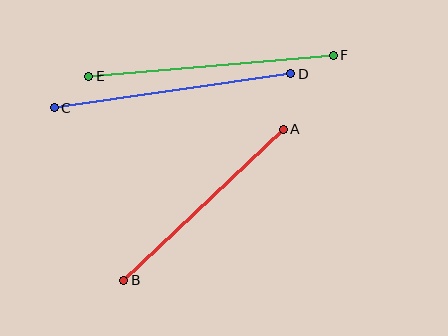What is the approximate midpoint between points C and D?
The midpoint is at approximately (173, 91) pixels.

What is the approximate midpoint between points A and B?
The midpoint is at approximately (204, 205) pixels.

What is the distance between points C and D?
The distance is approximately 239 pixels.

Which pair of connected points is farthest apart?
Points E and F are farthest apart.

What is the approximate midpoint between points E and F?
The midpoint is at approximately (211, 66) pixels.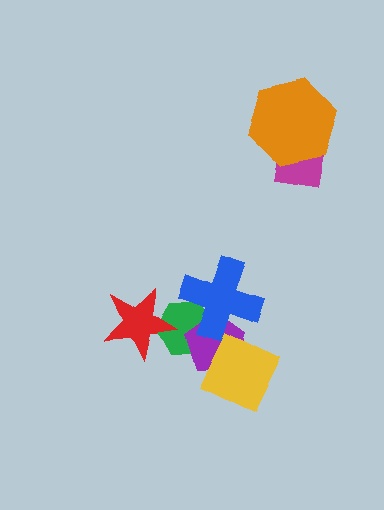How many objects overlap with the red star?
1 object overlaps with the red star.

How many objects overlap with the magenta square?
1 object overlaps with the magenta square.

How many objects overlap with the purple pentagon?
3 objects overlap with the purple pentagon.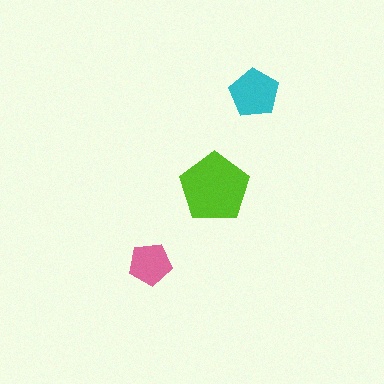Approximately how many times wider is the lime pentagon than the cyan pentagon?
About 1.5 times wider.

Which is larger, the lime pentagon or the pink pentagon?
The lime one.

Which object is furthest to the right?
The cyan pentagon is rightmost.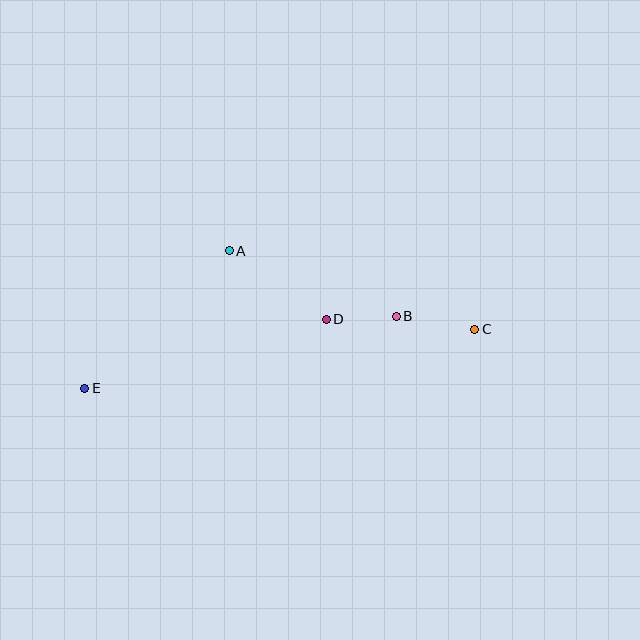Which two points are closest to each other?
Points B and D are closest to each other.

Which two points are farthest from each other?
Points C and E are farthest from each other.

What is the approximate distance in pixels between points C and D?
The distance between C and D is approximately 148 pixels.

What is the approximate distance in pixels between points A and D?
The distance between A and D is approximately 119 pixels.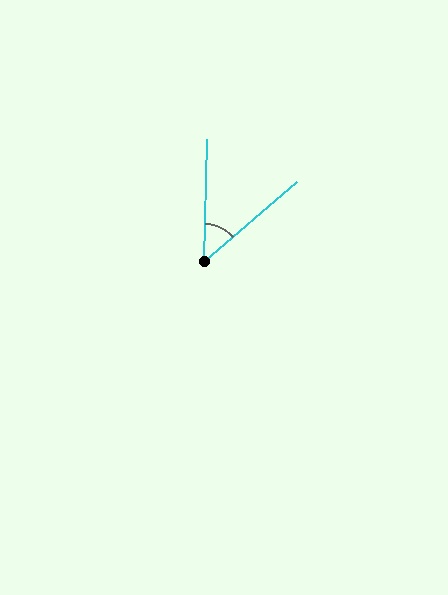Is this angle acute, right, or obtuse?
It is acute.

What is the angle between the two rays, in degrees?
Approximately 48 degrees.